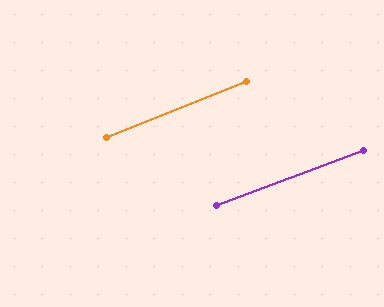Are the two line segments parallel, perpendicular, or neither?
Parallel — their directions differ by only 1.2°.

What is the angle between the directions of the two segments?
Approximately 1 degree.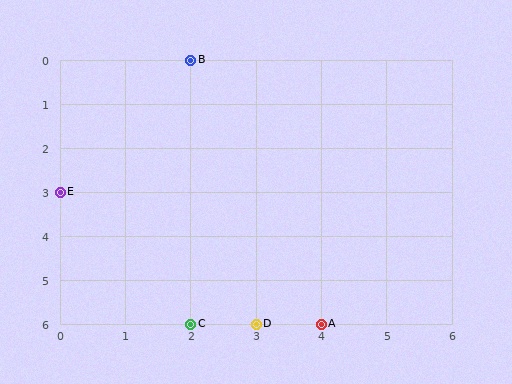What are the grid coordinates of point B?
Point B is at grid coordinates (2, 0).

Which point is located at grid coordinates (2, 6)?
Point C is at (2, 6).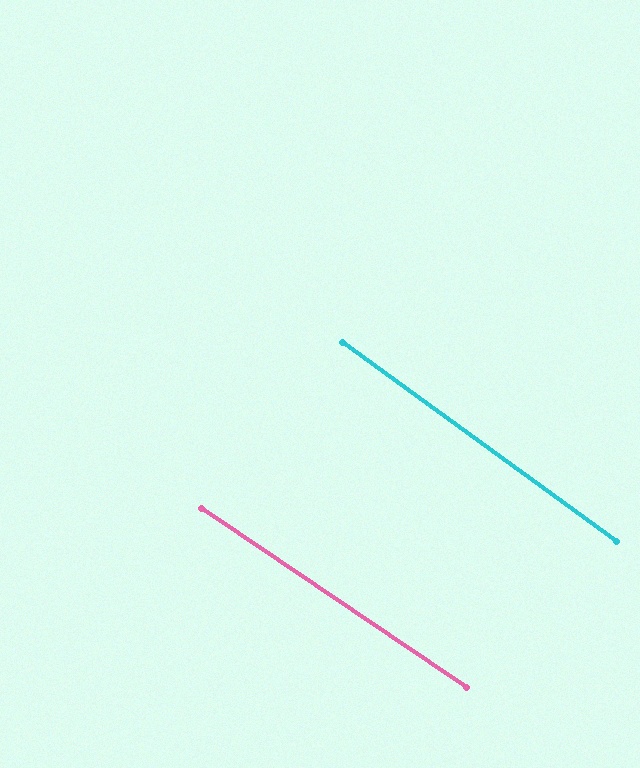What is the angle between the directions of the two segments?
Approximately 2 degrees.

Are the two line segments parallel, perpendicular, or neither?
Parallel — their directions differ by only 1.8°.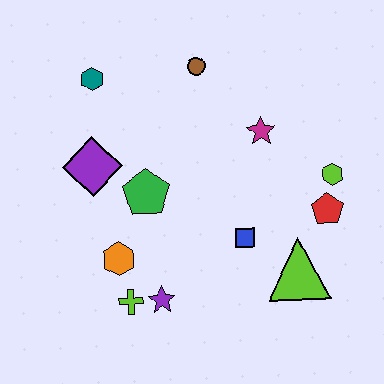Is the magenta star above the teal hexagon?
No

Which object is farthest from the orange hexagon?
The lime hexagon is farthest from the orange hexagon.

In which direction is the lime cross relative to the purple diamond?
The lime cross is below the purple diamond.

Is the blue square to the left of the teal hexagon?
No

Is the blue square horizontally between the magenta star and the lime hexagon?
No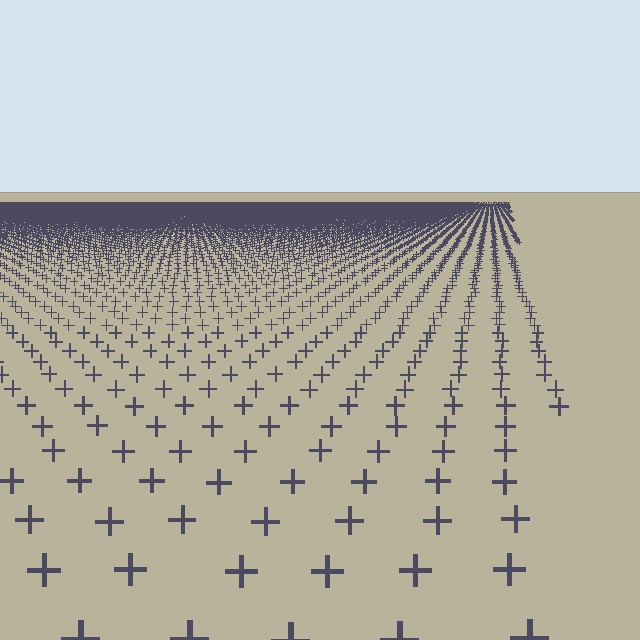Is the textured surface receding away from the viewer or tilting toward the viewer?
The surface is receding away from the viewer. Texture elements get smaller and denser toward the top.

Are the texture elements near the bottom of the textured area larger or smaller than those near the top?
Larger. Near the bottom, elements are closer to the viewer and appear at a bigger on-screen size.